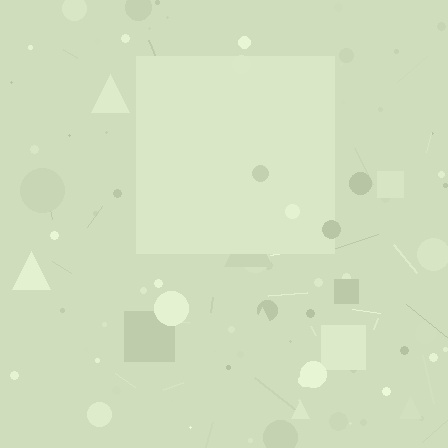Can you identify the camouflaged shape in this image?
The camouflaged shape is a square.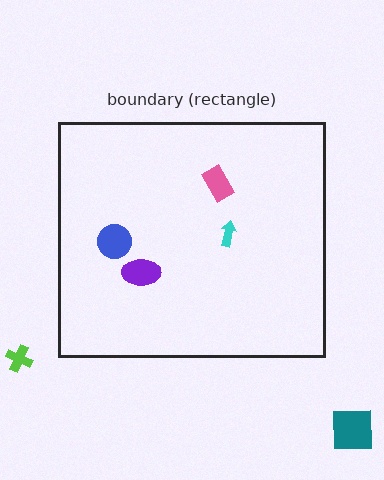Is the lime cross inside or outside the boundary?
Outside.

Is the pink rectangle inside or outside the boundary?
Inside.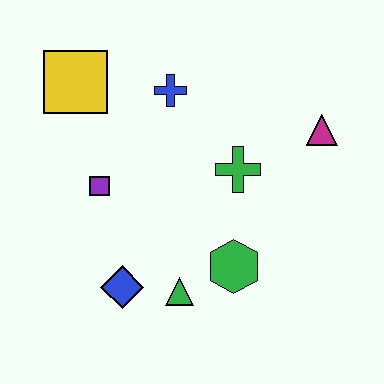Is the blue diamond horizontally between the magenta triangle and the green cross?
No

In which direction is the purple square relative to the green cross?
The purple square is to the left of the green cross.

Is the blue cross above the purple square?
Yes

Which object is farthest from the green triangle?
The yellow square is farthest from the green triangle.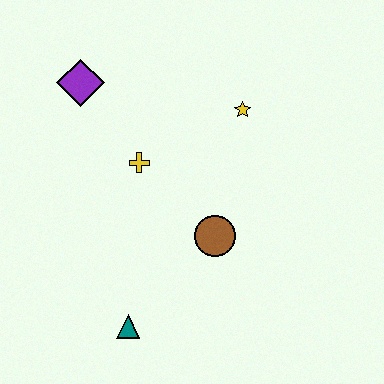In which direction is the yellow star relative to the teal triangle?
The yellow star is above the teal triangle.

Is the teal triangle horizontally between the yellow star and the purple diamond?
Yes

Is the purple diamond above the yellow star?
Yes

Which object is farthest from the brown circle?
The purple diamond is farthest from the brown circle.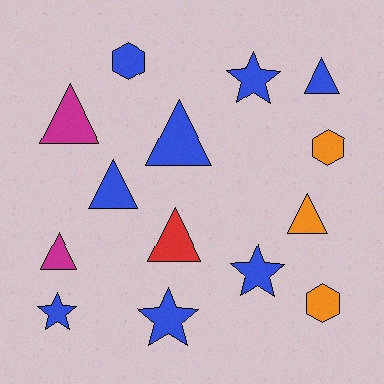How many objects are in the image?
There are 14 objects.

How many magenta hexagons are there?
There are no magenta hexagons.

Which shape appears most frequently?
Triangle, with 7 objects.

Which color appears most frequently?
Blue, with 8 objects.